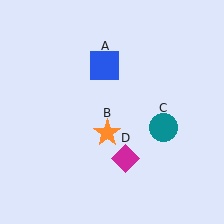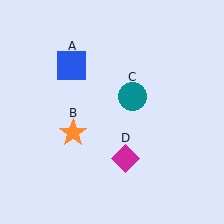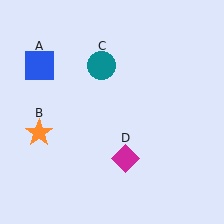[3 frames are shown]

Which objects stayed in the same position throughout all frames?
Magenta diamond (object D) remained stationary.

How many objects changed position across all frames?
3 objects changed position: blue square (object A), orange star (object B), teal circle (object C).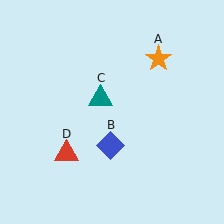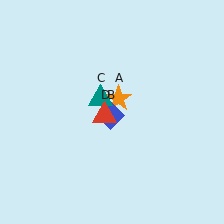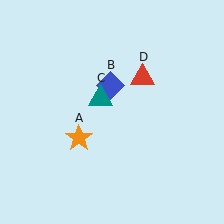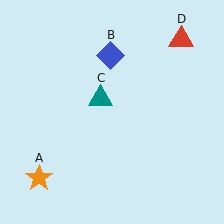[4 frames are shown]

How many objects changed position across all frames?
3 objects changed position: orange star (object A), blue diamond (object B), red triangle (object D).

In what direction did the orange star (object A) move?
The orange star (object A) moved down and to the left.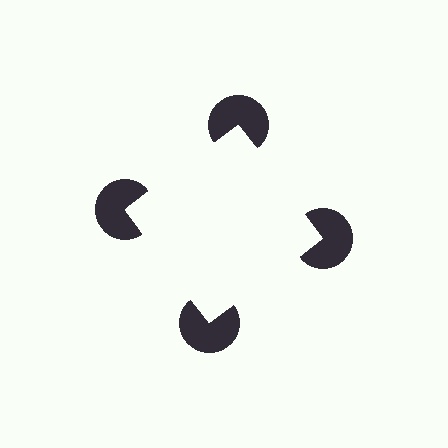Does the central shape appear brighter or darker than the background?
It typically appears slightly brighter than the background, even though no actual brightness change is drawn.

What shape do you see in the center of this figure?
An illusory square — its edges are inferred from the aligned wedge cuts in the pac-man discs, not physically drawn.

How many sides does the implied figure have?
4 sides.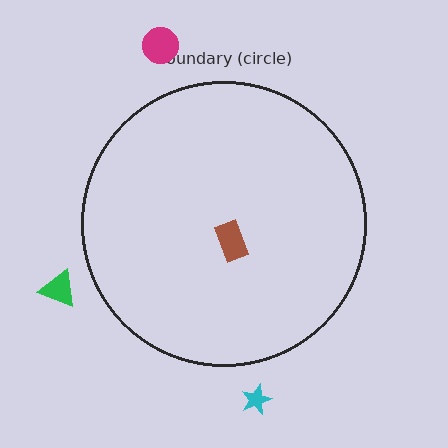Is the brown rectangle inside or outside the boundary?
Inside.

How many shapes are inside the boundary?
1 inside, 3 outside.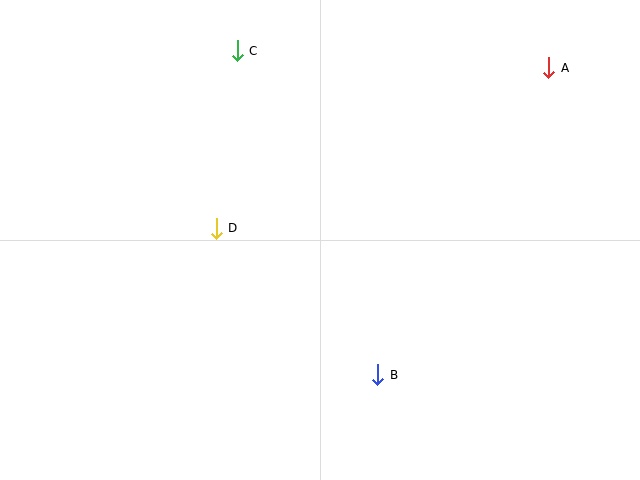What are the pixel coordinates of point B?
Point B is at (378, 375).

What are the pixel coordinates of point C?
Point C is at (237, 51).